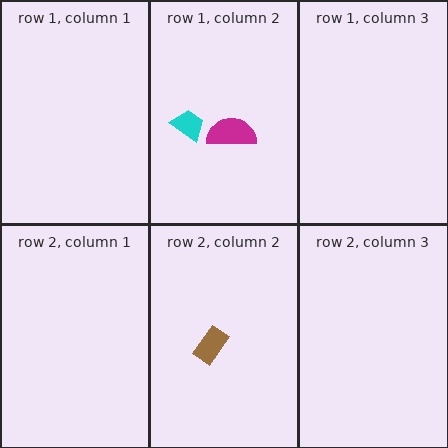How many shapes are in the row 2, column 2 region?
1.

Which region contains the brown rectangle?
The row 2, column 2 region.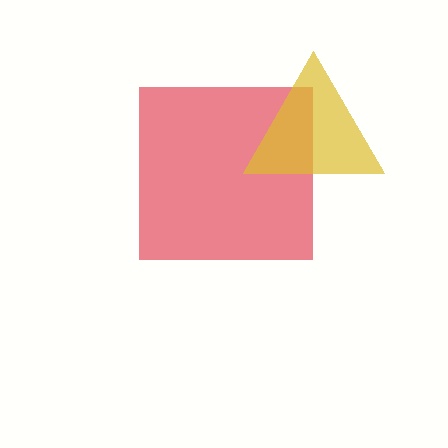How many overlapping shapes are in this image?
There are 2 overlapping shapes in the image.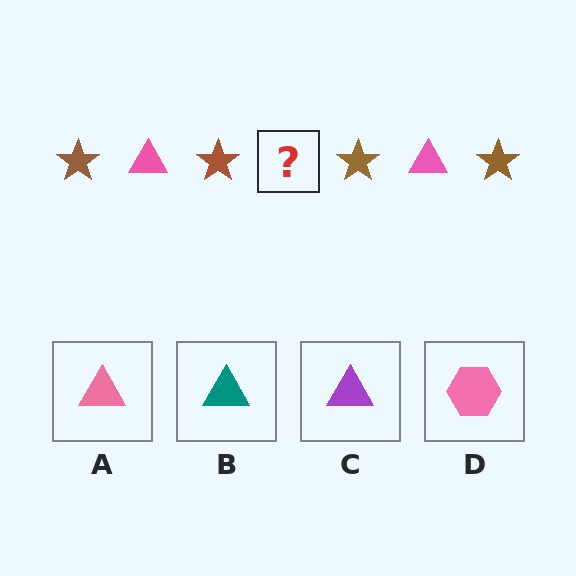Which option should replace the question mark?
Option A.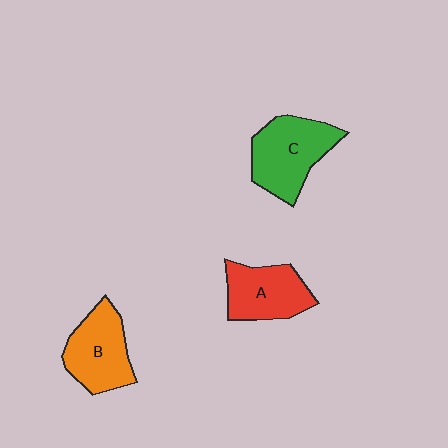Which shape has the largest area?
Shape C (green).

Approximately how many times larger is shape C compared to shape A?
Approximately 1.2 times.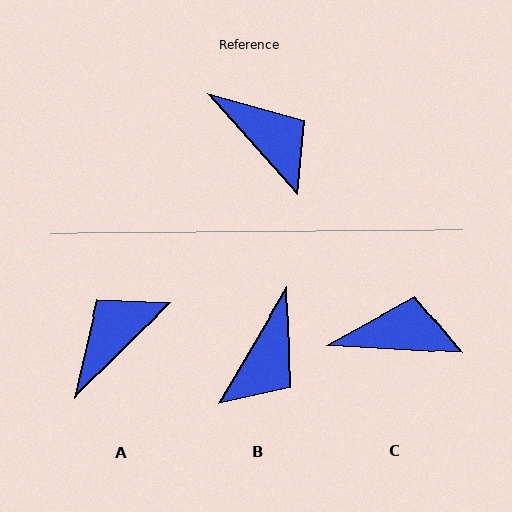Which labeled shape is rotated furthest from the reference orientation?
A, about 93 degrees away.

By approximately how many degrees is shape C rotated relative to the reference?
Approximately 44 degrees counter-clockwise.